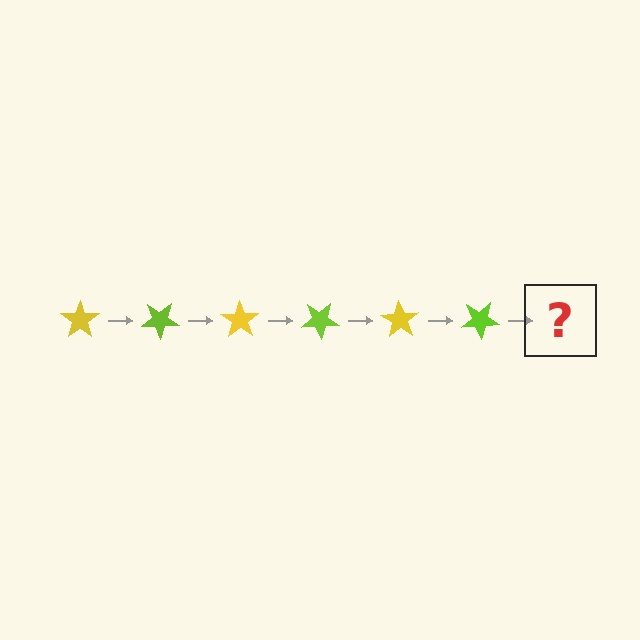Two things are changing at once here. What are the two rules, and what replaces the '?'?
The two rules are that it rotates 35 degrees each step and the color cycles through yellow and lime. The '?' should be a yellow star, rotated 210 degrees from the start.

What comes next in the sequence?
The next element should be a yellow star, rotated 210 degrees from the start.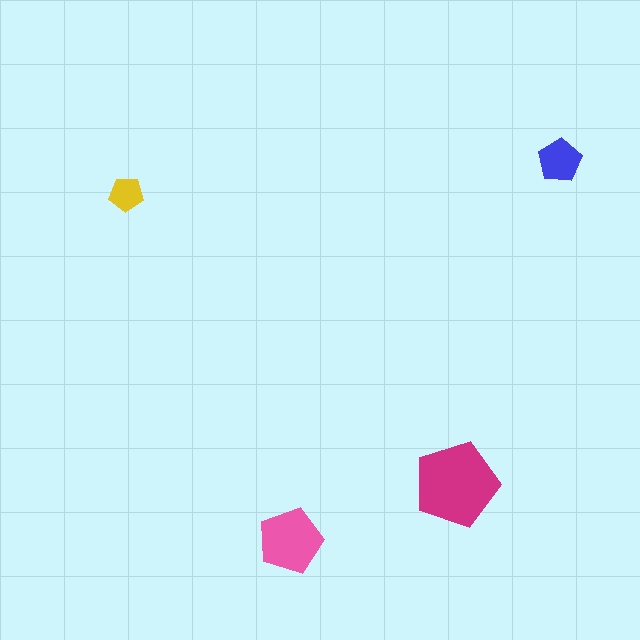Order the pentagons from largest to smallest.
the magenta one, the pink one, the blue one, the yellow one.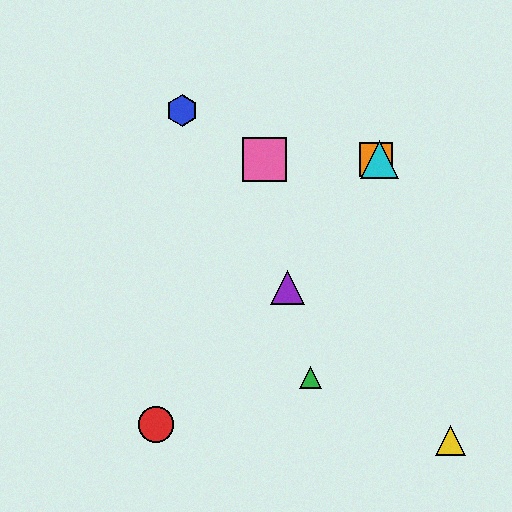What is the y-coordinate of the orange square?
The orange square is at y≈159.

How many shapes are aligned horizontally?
3 shapes (the orange square, the cyan triangle, the pink square) are aligned horizontally.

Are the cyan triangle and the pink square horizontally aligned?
Yes, both are at y≈159.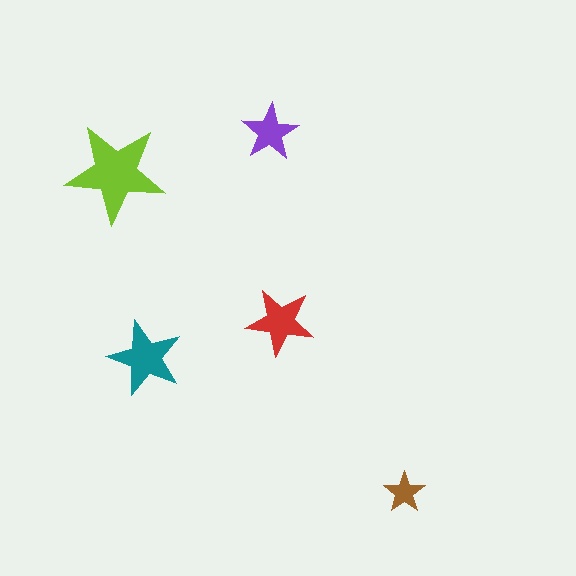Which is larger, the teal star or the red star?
The teal one.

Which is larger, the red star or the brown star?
The red one.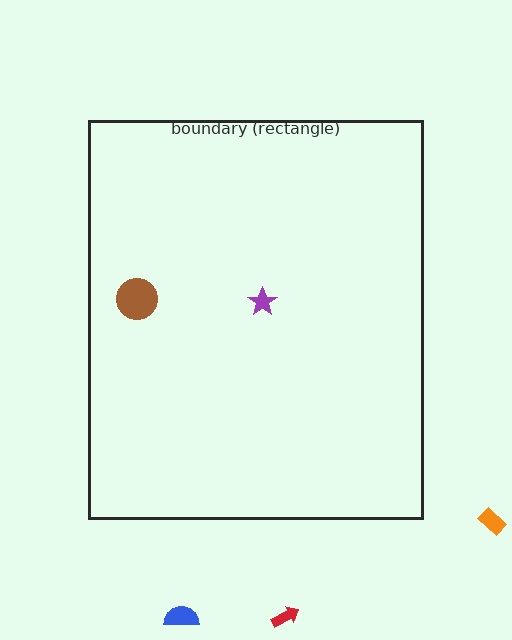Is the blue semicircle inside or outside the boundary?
Outside.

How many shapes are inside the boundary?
2 inside, 3 outside.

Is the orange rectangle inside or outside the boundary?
Outside.